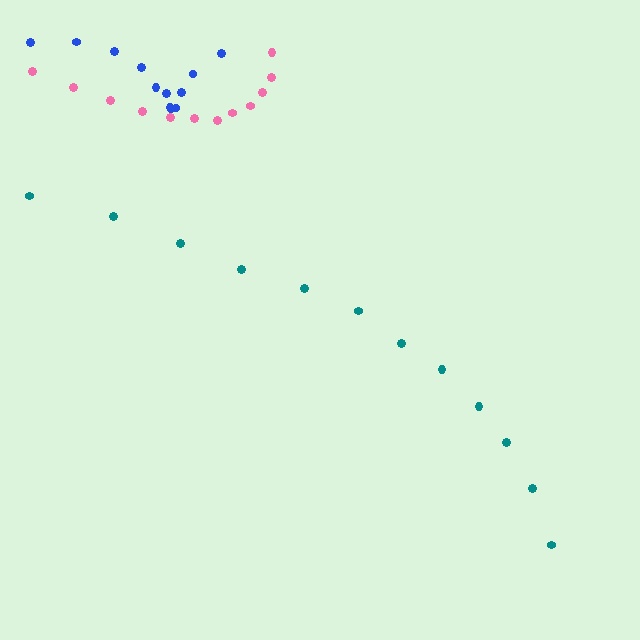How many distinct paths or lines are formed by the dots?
There are 3 distinct paths.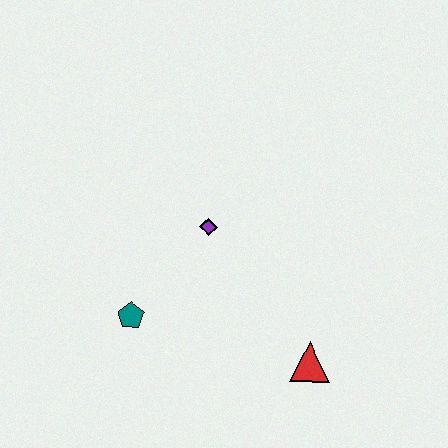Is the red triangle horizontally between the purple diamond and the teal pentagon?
No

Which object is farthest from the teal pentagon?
The red triangle is farthest from the teal pentagon.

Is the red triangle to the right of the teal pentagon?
Yes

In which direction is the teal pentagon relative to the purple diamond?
The teal pentagon is below the purple diamond.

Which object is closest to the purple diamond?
The teal pentagon is closest to the purple diamond.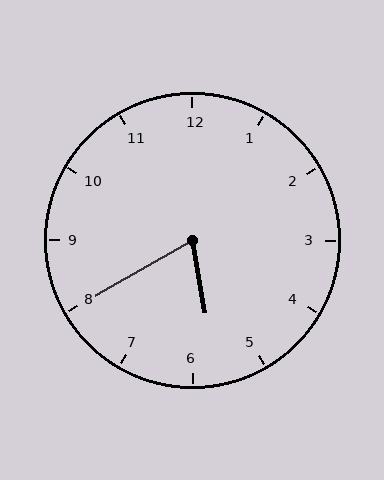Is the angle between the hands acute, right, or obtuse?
It is acute.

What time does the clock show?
5:40.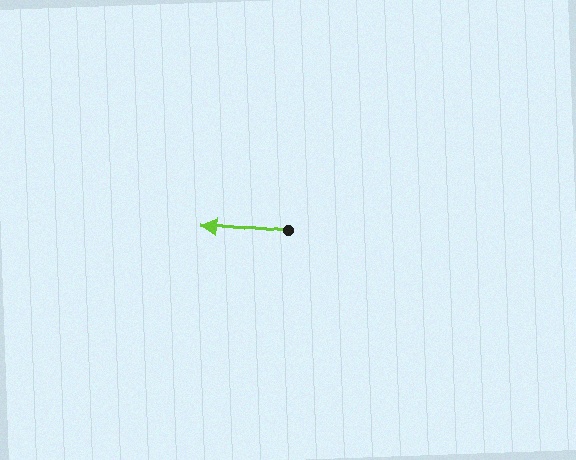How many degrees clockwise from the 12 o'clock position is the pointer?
Approximately 275 degrees.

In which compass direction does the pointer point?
West.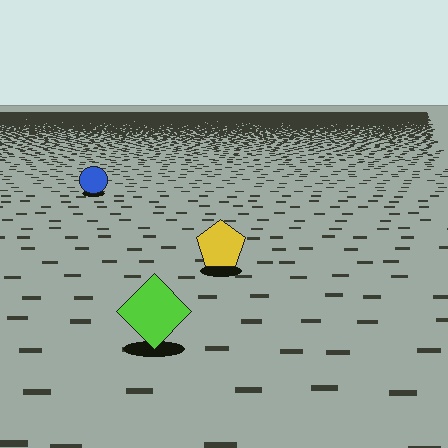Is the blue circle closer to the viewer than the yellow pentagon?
No. The yellow pentagon is closer — you can tell from the texture gradient: the ground texture is coarser near it.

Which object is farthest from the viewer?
The blue circle is farthest from the viewer. It appears smaller and the ground texture around it is denser.